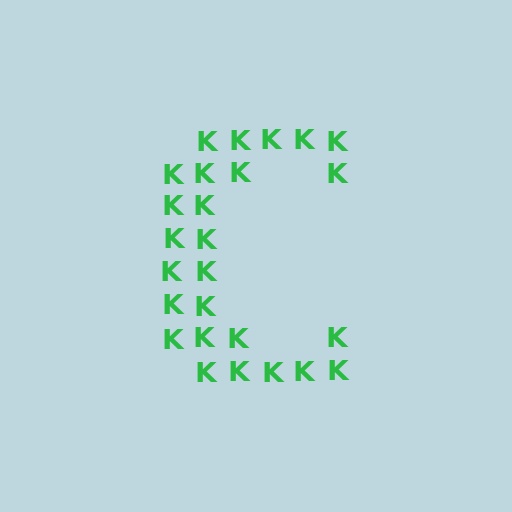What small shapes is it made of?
It is made of small letter K's.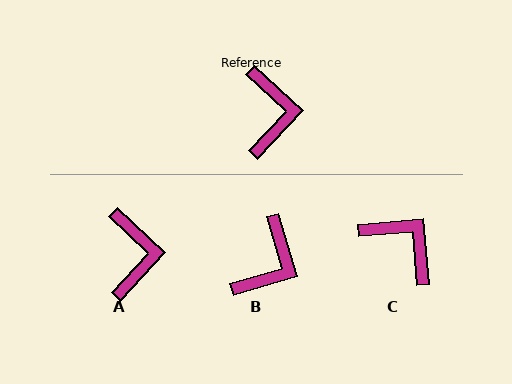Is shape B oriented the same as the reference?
No, it is off by about 30 degrees.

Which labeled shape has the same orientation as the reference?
A.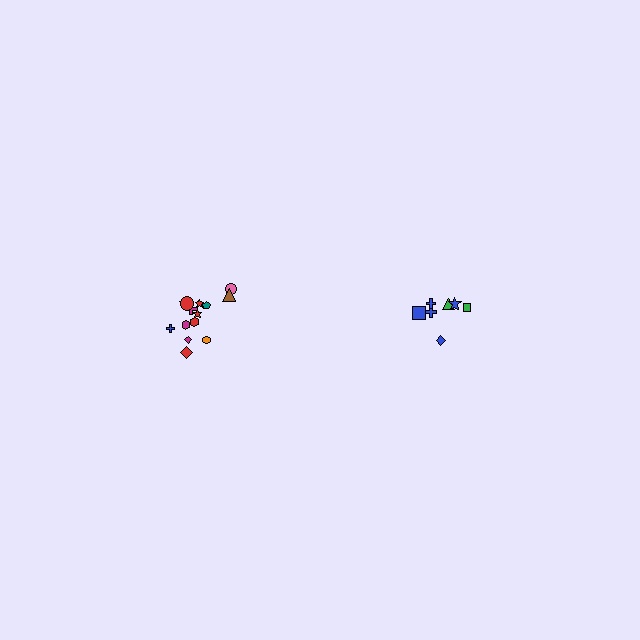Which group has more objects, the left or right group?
The left group.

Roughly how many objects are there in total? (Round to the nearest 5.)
Roughly 20 objects in total.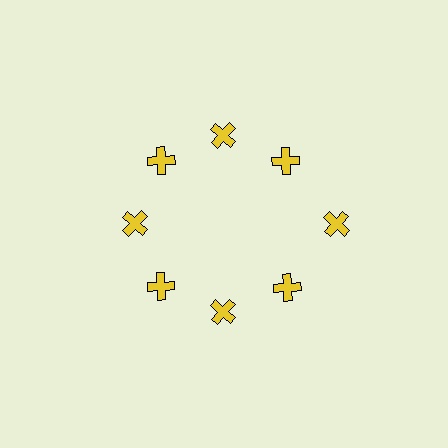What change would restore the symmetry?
The symmetry would be restored by moving it inward, back onto the ring so that all 8 crosses sit at equal angles and equal distance from the center.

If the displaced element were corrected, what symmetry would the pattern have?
It would have 8-fold rotational symmetry — the pattern would map onto itself every 45 degrees.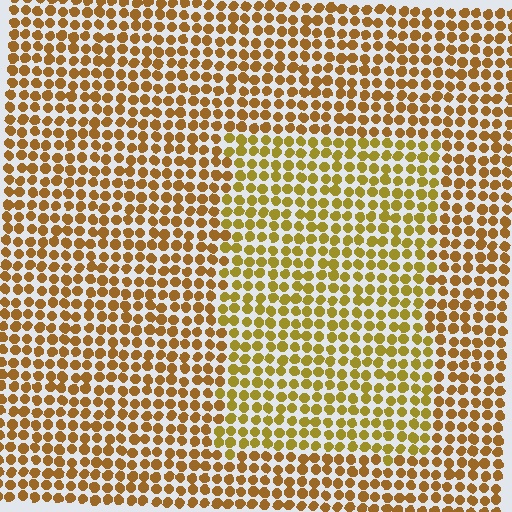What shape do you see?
I see a rectangle.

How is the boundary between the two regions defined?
The boundary is defined purely by a slight shift in hue (about 21 degrees). Spacing, size, and orientation are identical on both sides.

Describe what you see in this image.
The image is filled with small brown elements in a uniform arrangement. A rectangle-shaped region is visible where the elements are tinted to a slightly different hue, forming a subtle color boundary.